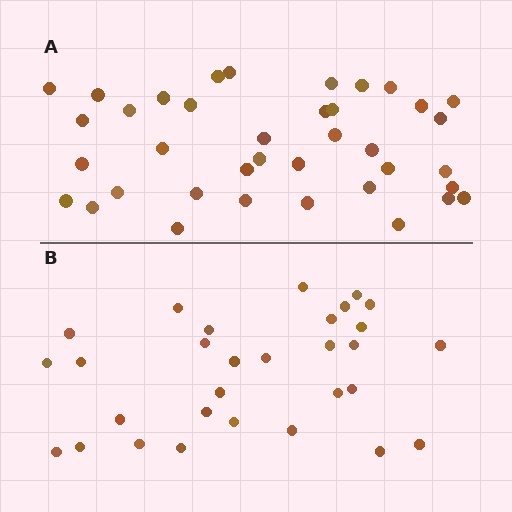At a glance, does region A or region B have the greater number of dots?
Region A (the top region) has more dots.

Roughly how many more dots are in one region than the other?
Region A has roughly 8 or so more dots than region B.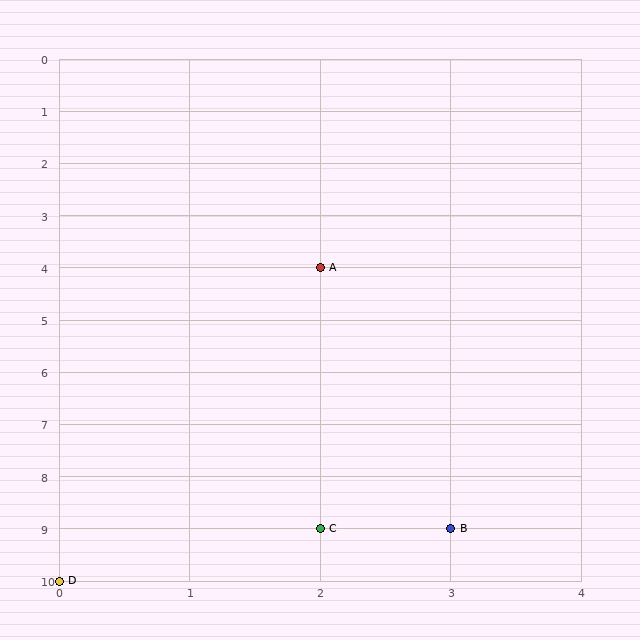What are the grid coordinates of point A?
Point A is at grid coordinates (2, 4).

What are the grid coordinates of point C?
Point C is at grid coordinates (2, 9).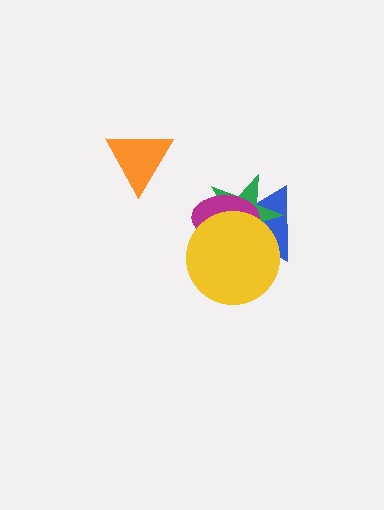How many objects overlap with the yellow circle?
3 objects overlap with the yellow circle.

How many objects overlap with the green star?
3 objects overlap with the green star.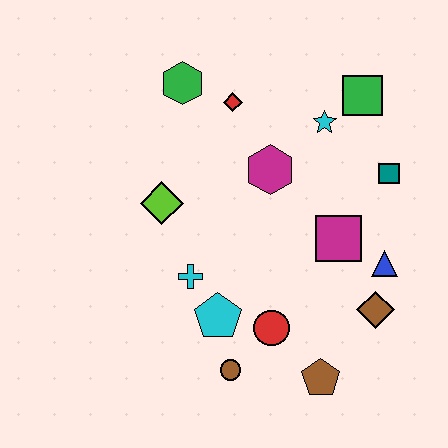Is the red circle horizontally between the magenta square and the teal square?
No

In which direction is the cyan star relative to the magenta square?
The cyan star is above the magenta square.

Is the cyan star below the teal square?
No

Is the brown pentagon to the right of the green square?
No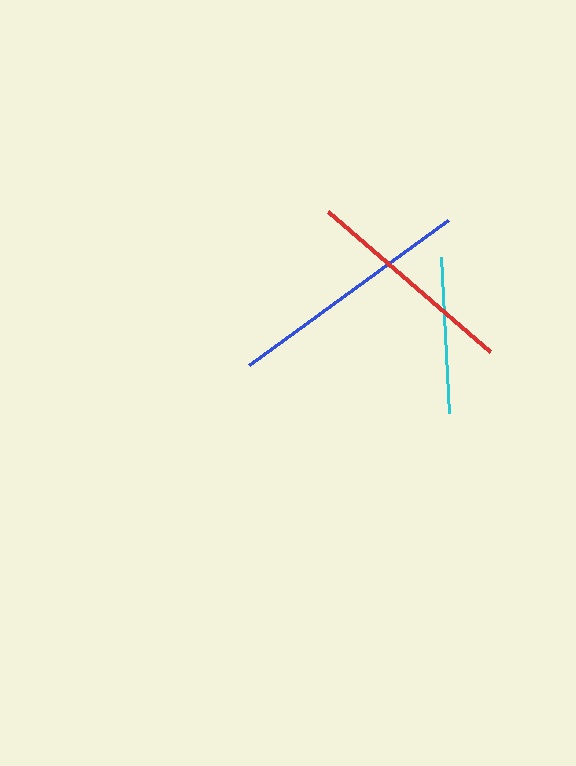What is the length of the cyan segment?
The cyan segment is approximately 156 pixels long.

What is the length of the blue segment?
The blue segment is approximately 246 pixels long.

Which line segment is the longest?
The blue line is the longest at approximately 246 pixels.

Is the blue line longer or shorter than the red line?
The blue line is longer than the red line.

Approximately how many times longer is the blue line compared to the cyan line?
The blue line is approximately 1.6 times the length of the cyan line.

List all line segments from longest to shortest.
From longest to shortest: blue, red, cyan.